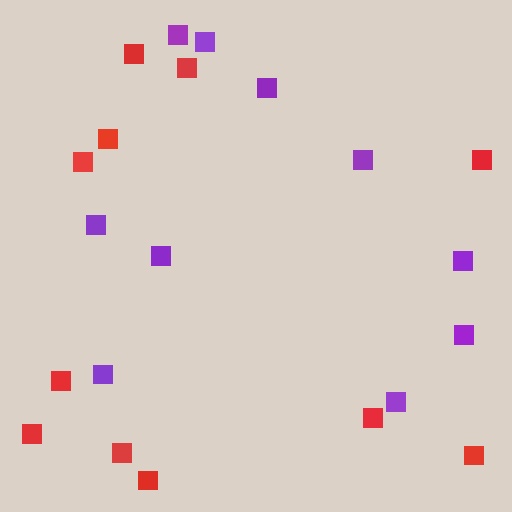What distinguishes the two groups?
There are 2 groups: one group of red squares (11) and one group of purple squares (10).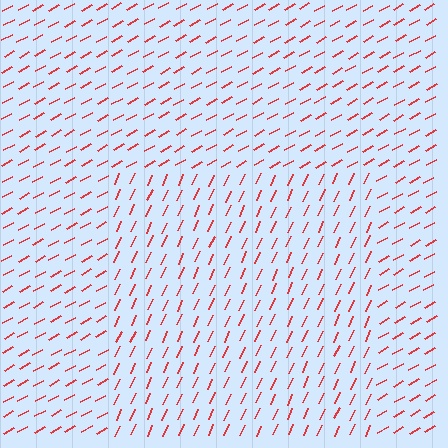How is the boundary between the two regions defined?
The boundary is defined purely by a change in line orientation (approximately 36 degrees difference). All lines are the same color and thickness.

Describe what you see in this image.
The image is filled with small red line segments. A rectangle region in the image has lines oriented differently from the surrounding lines, creating a visible texture boundary.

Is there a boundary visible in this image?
Yes, there is a texture boundary formed by a change in line orientation.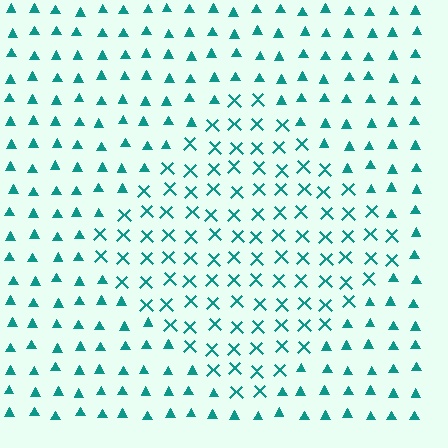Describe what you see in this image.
The image is filled with small teal elements arranged in a uniform grid. A diamond-shaped region contains X marks, while the surrounding area contains triangles. The boundary is defined purely by the change in element shape.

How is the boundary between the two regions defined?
The boundary is defined by a change in element shape: X marks inside vs. triangles outside. All elements share the same color and spacing.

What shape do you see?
I see a diamond.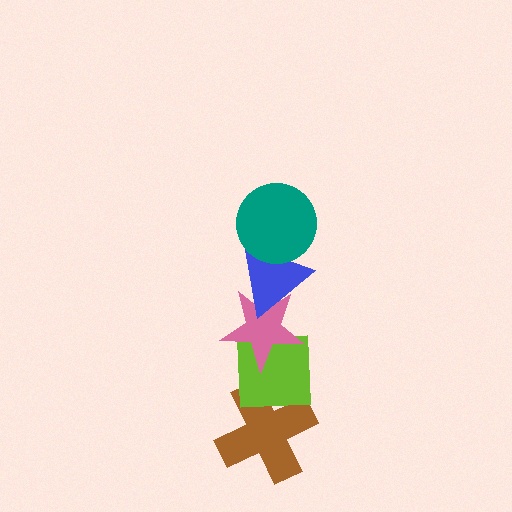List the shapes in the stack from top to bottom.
From top to bottom: the teal circle, the blue triangle, the pink star, the lime square, the brown cross.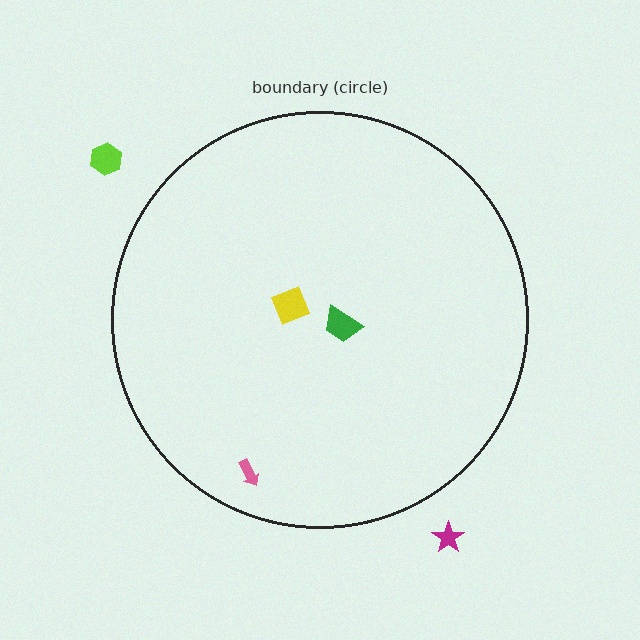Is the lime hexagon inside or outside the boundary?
Outside.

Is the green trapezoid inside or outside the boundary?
Inside.